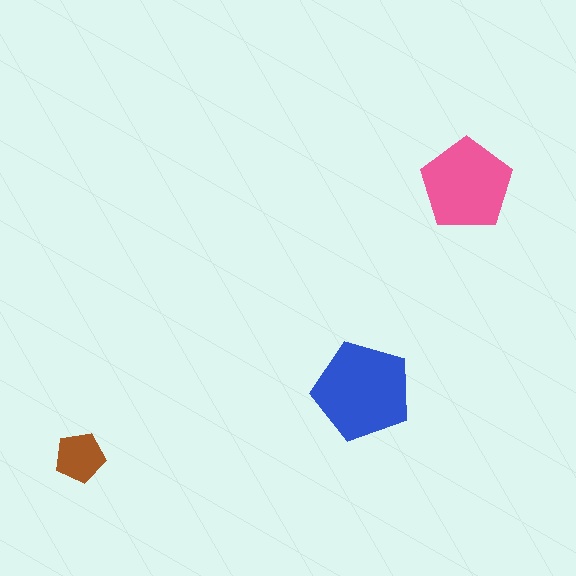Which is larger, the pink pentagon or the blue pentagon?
The blue one.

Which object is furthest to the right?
The pink pentagon is rightmost.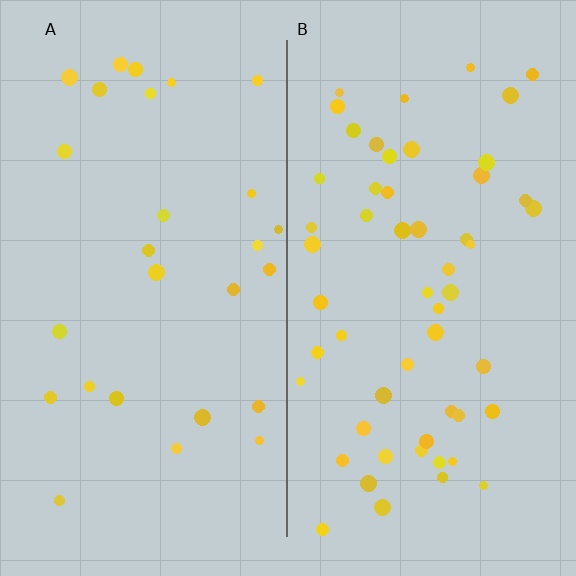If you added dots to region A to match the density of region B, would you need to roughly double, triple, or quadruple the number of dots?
Approximately double.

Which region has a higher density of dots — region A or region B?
B (the right).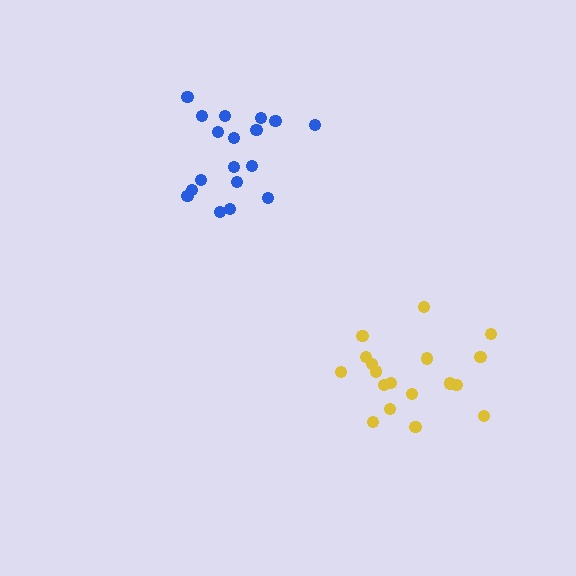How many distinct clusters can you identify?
There are 2 distinct clusters.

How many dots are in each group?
Group 1: 18 dots, Group 2: 18 dots (36 total).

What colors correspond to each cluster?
The clusters are colored: blue, yellow.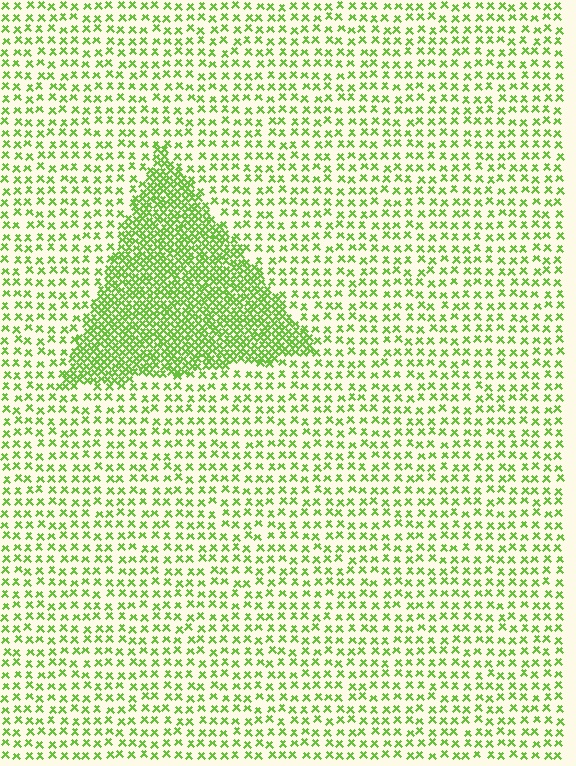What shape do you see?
I see a triangle.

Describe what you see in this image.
The image contains small lime elements arranged at two different densities. A triangle-shaped region is visible where the elements are more densely packed than the surrounding area.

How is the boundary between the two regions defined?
The boundary is defined by a change in element density (approximately 2.7x ratio). All elements are the same color, size, and shape.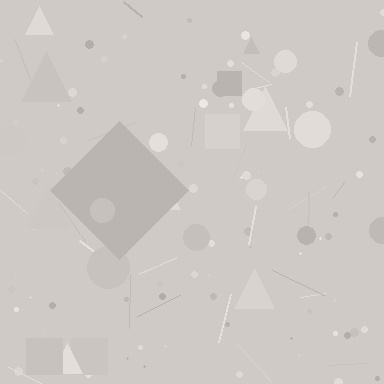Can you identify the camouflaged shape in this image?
The camouflaged shape is a diamond.